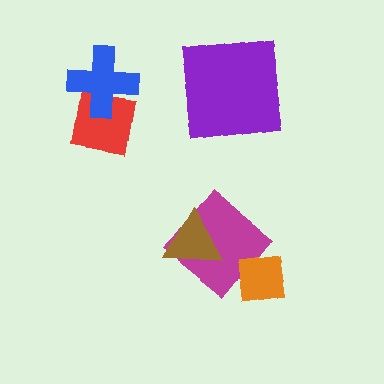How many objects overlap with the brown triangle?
1 object overlaps with the brown triangle.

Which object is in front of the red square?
The blue cross is in front of the red square.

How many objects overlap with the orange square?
1 object overlaps with the orange square.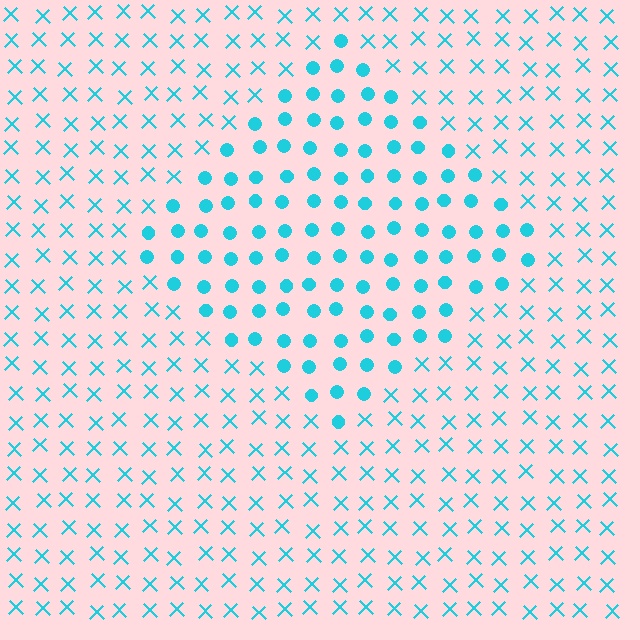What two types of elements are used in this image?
The image uses circles inside the diamond region and X marks outside it.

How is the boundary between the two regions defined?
The boundary is defined by a change in element shape: circles inside vs. X marks outside. All elements share the same color and spacing.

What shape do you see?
I see a diamond.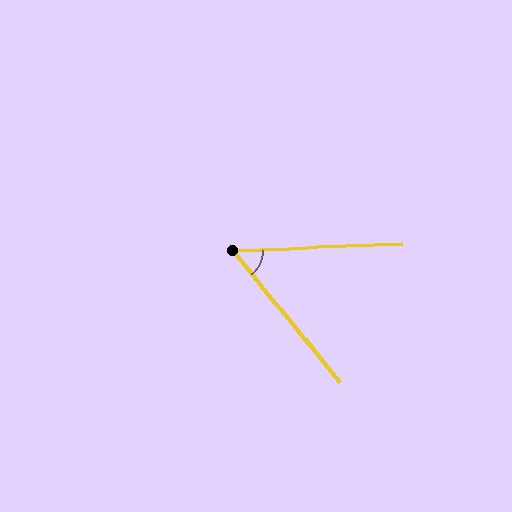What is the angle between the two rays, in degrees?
Approximately 54 degrees.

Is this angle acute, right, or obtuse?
It is acute.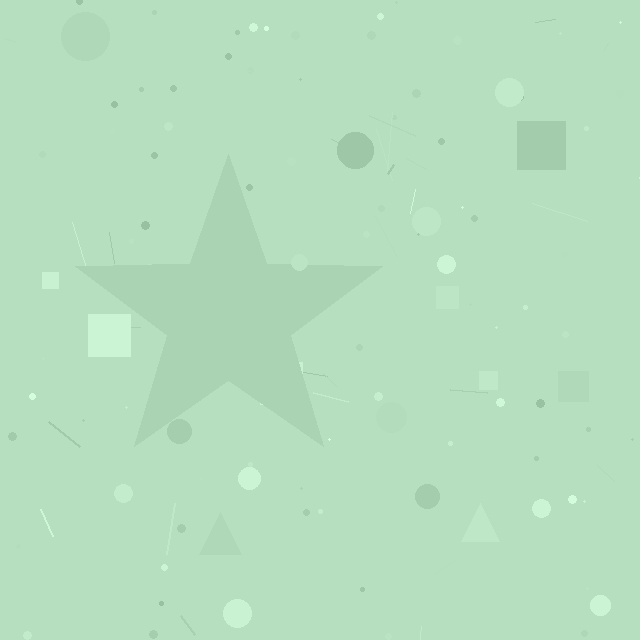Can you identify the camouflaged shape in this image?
The camouflaged shape is a star.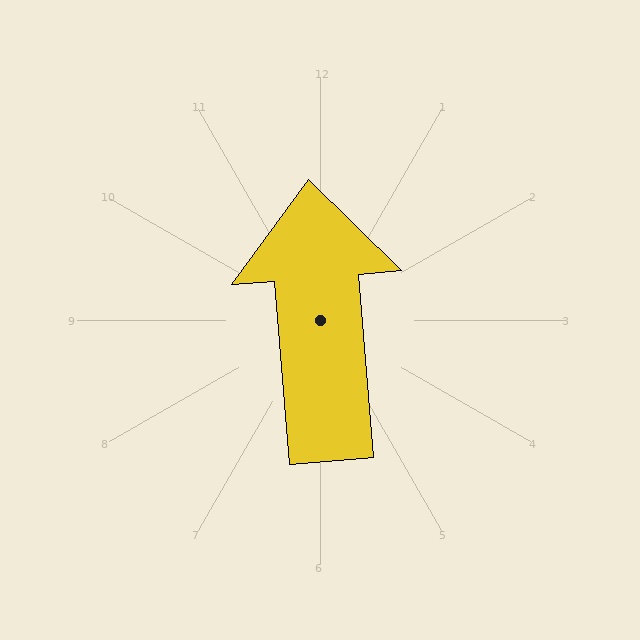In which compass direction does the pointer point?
North.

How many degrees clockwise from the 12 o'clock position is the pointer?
Approximately 355 degrees.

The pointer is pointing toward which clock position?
Roughly 12 o'clock.